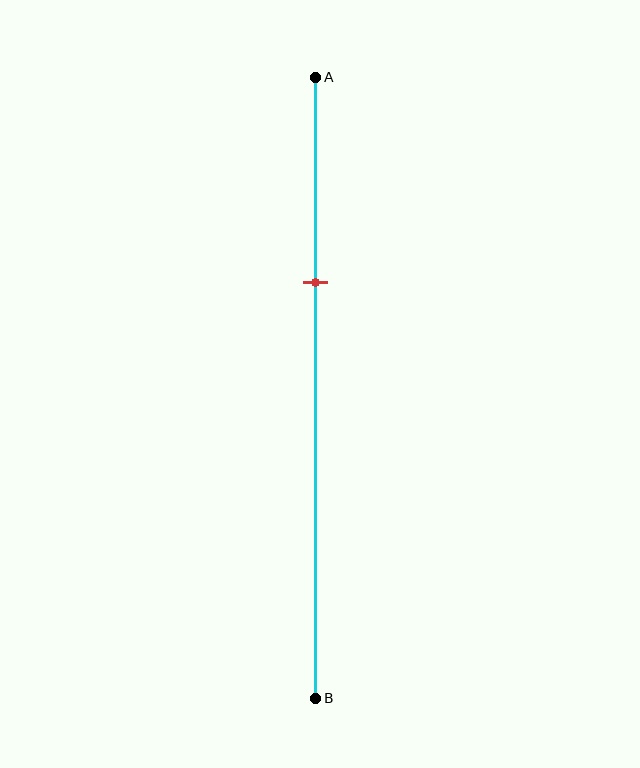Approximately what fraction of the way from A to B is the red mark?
The red mark is approximately 35% of the way from A to B.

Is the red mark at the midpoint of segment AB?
No, the mark is at about 35% from A, not at the 50% midpoint.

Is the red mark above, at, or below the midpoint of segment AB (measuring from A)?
The red mark is above the midpoint of segment AB.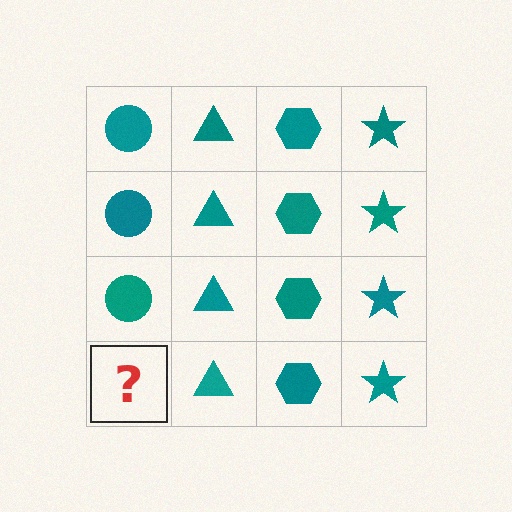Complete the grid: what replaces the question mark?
The question mark should be replaced with a teal circle.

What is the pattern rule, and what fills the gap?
The rule is that each column has a consistent shape. The gap should be filled with a teal circle.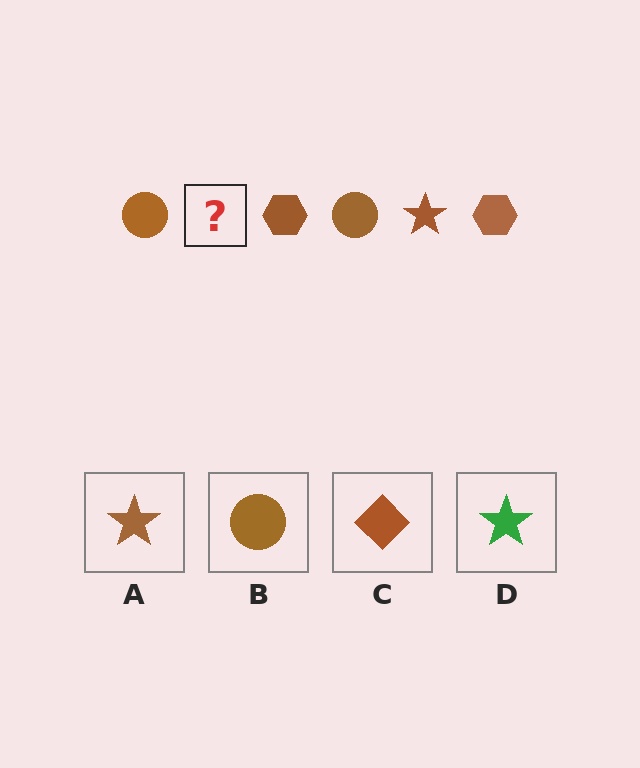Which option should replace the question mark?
Option A.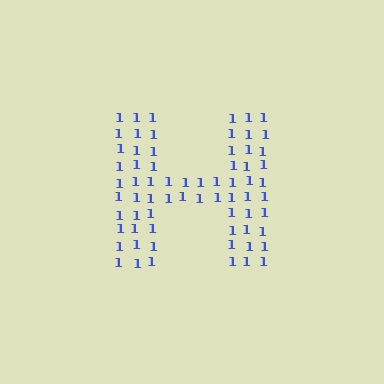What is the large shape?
The large shape is the letter H.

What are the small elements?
The small elements are digit 1's.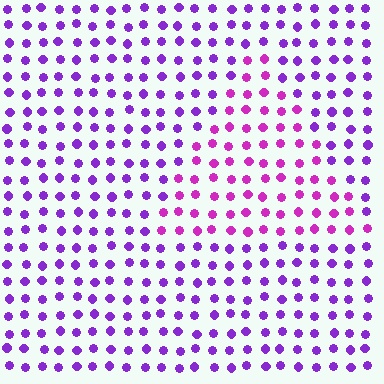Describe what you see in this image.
The image is filled with small purple elements in a uniform arrangement. A triangle-shaped region is visible where the elements are tinted to a slightly different hue, forming a subtle color boundary.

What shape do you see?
I see a triangle.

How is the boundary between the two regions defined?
The boundary is defined purely by a slight shift in hue (about 31 degrees). Spacing, size, and orientation are identical on both sides.